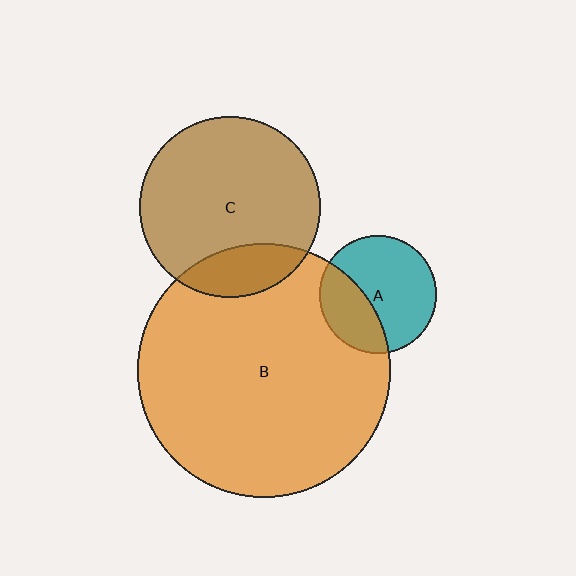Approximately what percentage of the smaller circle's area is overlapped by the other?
Approximately 20%.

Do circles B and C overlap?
Yes.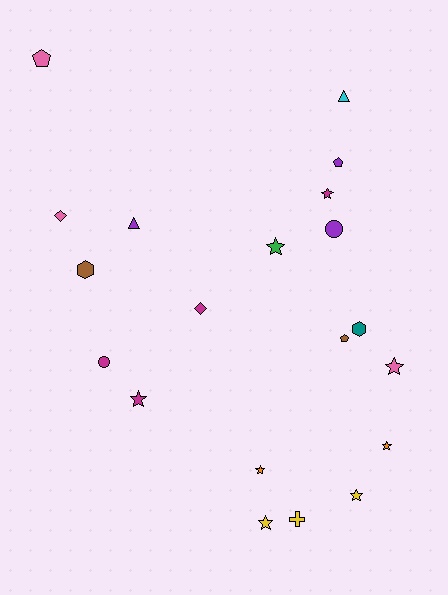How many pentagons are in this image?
There are 3 pentagons.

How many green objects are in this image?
There is 1 green object.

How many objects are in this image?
There are 20 objects.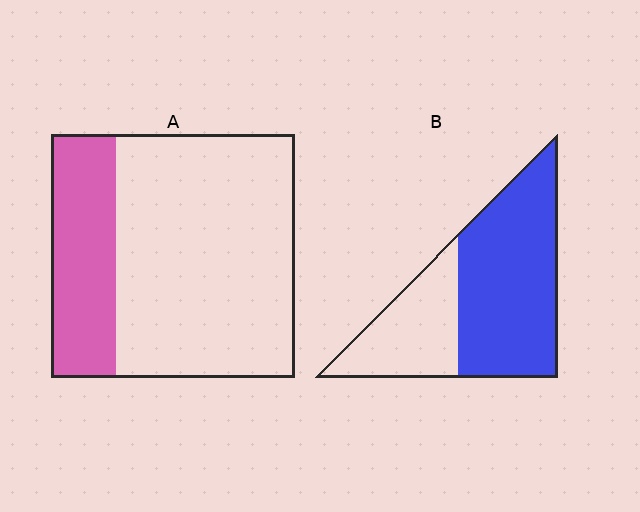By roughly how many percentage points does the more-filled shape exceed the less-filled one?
By roughly 40 percentage points (B over A).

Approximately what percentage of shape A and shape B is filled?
A is approximately 25% and B is approximately 65%.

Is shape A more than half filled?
No.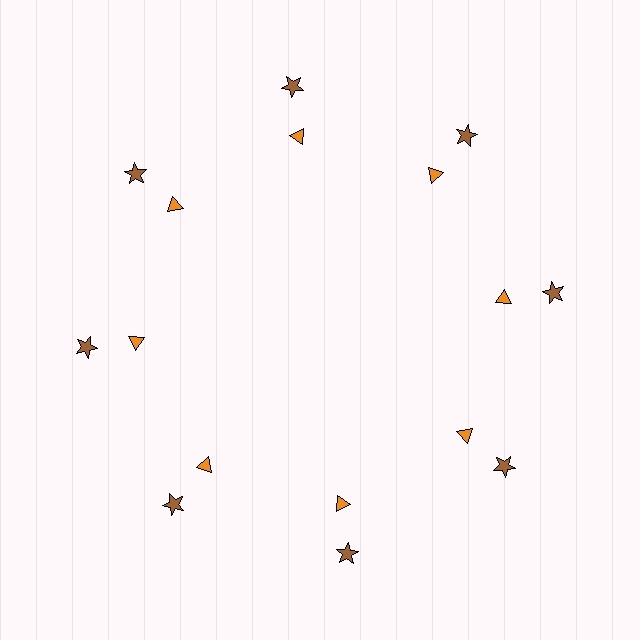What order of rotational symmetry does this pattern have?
This pattern has 8-fold rotational symmetry.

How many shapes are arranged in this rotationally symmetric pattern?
There are 16 shapes, arranged in 8 groups of 2.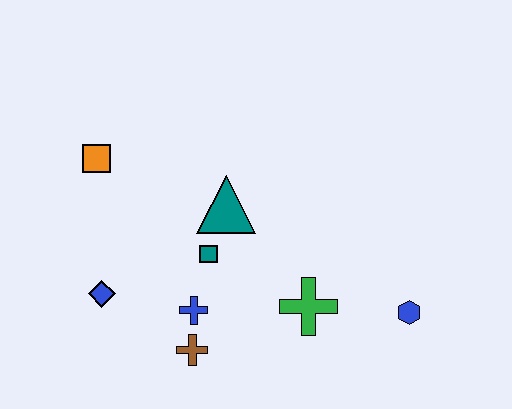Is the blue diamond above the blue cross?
Yes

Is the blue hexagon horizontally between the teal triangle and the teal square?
No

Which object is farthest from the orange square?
The blue hexagon is farthest from the orange square.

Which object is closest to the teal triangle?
The teal square is closest to the teal triangle.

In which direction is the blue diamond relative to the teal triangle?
The blue diamond is to the left of the teal triangle.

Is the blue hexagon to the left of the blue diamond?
No